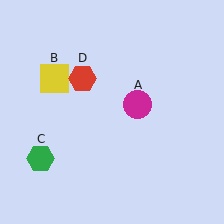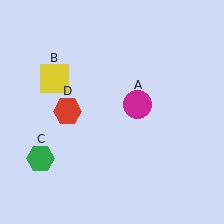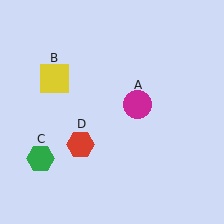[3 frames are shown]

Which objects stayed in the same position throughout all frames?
Magenta circle (object A) and yellow square (object B) and green hexagon (object C) remained stationary.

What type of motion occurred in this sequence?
The red hexagon (object D) rotated counterclockwise around the center of the scene.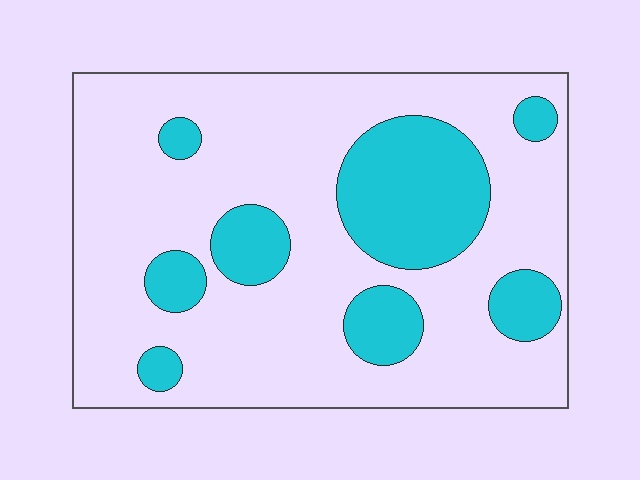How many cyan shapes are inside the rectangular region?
8.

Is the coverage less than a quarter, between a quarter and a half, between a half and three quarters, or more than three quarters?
Less than a quarter.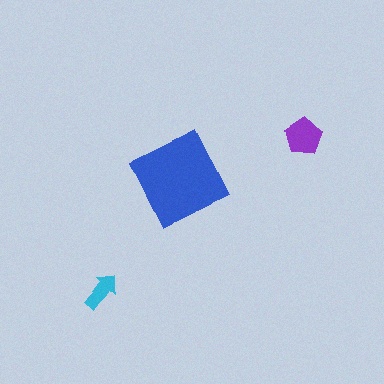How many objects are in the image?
There are 3 objects in the image.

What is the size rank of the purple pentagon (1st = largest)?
2nd.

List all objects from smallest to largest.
The cyan arrow, the purple pentagon, the blue square.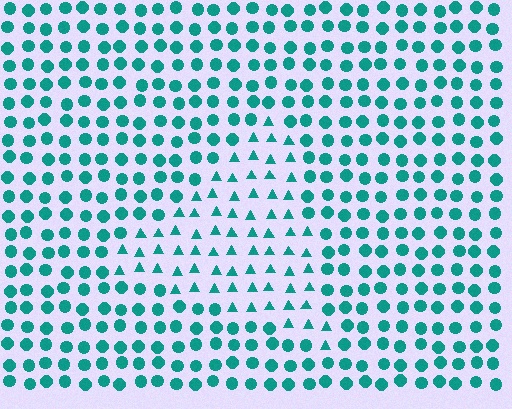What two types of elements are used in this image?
The image uses triangles inside the triangle region and circles outside it.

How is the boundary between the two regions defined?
The boundary is defined by a change in element shape: triangles inside vs. circles outside. All elements share the same color and spacing.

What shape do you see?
I see a triangle.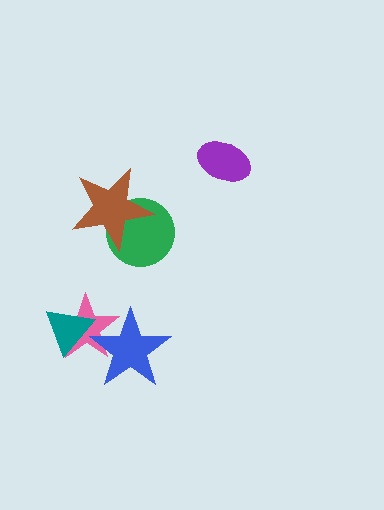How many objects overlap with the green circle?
1 object overlaps with the green circle.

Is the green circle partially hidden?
Yes, it is partially covered by another shape.